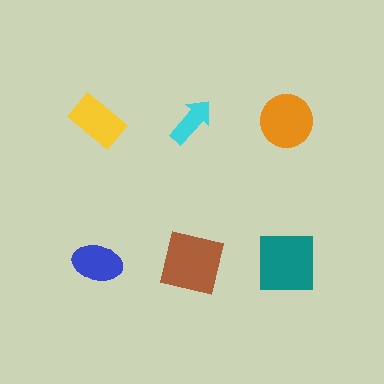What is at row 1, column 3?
An orange circle.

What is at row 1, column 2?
A cyan arrow.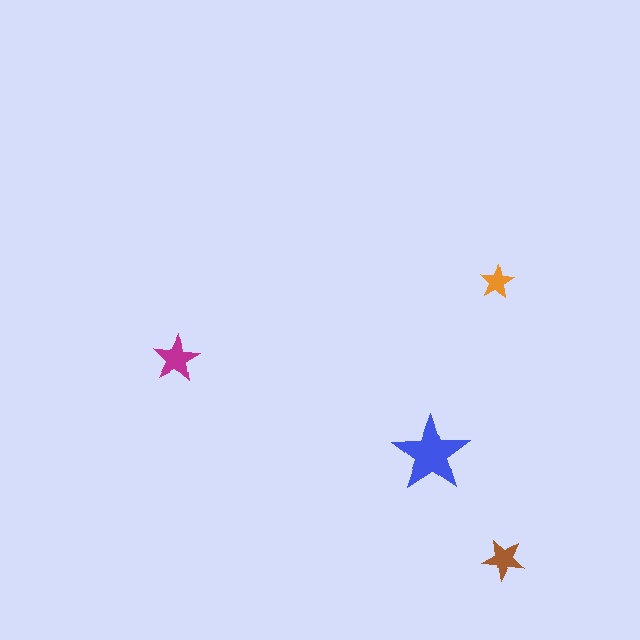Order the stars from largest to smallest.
the blue one, the magenta one, the brown one, the orange one.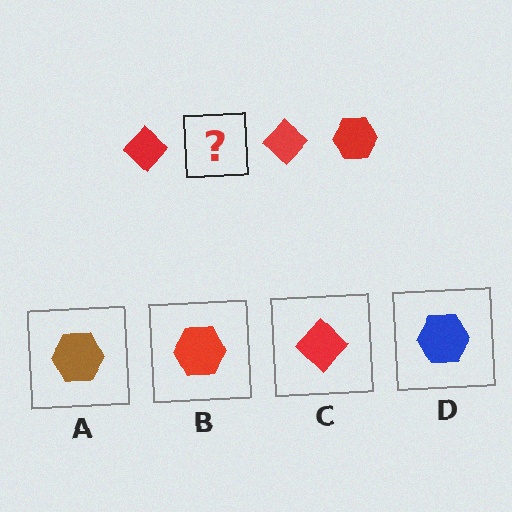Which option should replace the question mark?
Option B.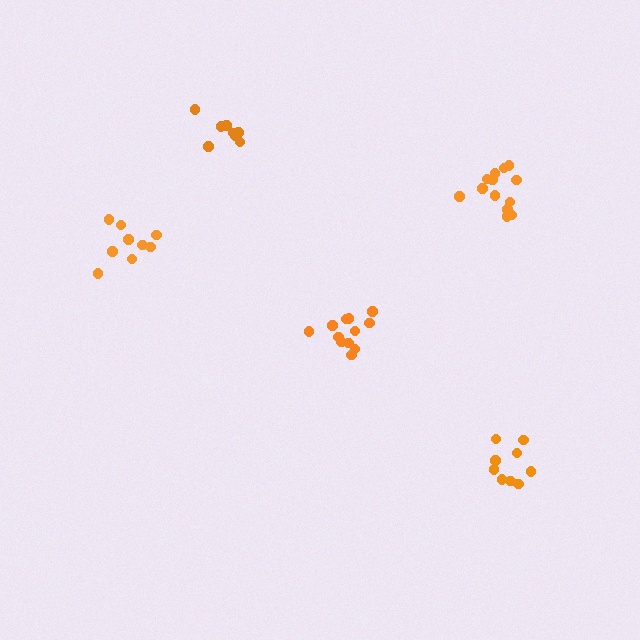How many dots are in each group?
Group 1: 8 dots, Group 2: 12 dots, Group 3: 9 dots, Group 4: 13 dots, Group 5: 9 dots (51 total).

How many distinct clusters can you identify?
There are 5 distinct clusters.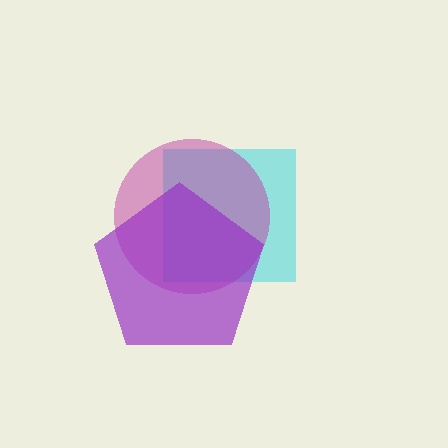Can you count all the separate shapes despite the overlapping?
Yes, there are 3 separate shapes.